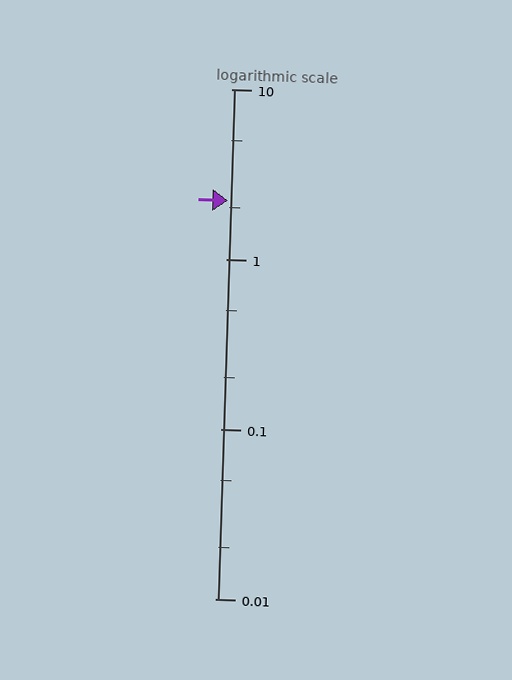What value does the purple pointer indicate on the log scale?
The pointer indicates approximately 2.2.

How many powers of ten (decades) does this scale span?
The scale spans 3 decades, from 0.01 to 10.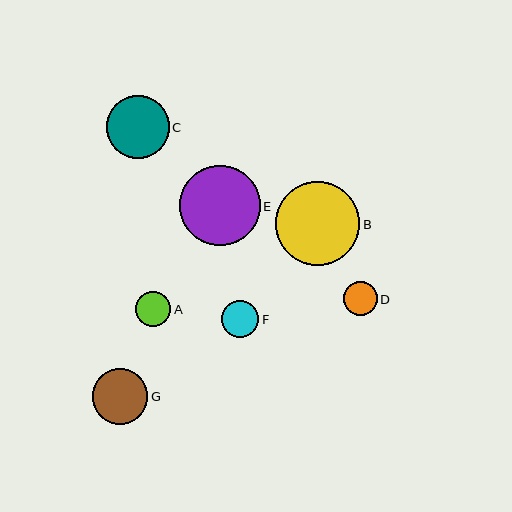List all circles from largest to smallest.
From largest to smallest: B, E, C, G, F, A, D.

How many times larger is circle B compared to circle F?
Circle B is approximately 2.2 times the size of circle F.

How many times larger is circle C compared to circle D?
Circle C is approximately 1.8 times the size of circle D.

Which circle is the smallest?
Circle D is the smallest with a size of approximately 34 pixels.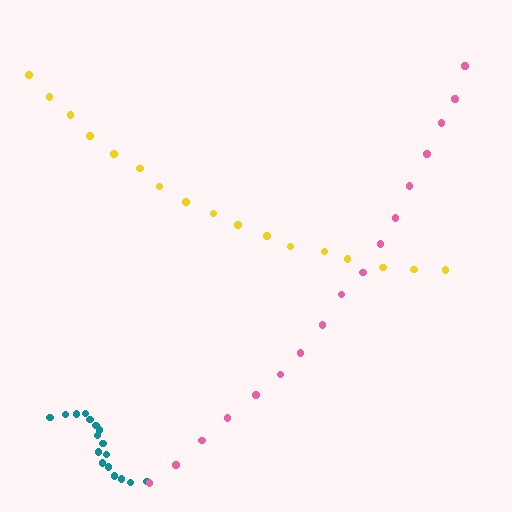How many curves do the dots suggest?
There are 3 distinct paths.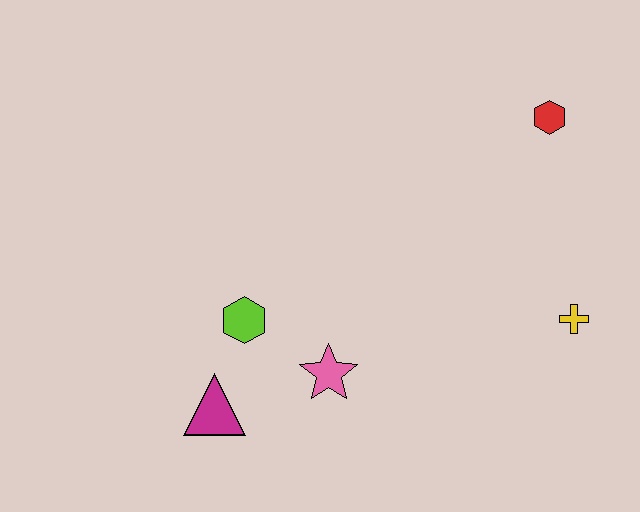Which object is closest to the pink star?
The lime hexagon is closest to the pink star.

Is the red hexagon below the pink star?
No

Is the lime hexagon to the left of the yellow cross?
Yes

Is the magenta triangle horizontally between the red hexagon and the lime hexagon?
No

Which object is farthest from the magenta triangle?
The red hexagon is farthest from the magenta triangle.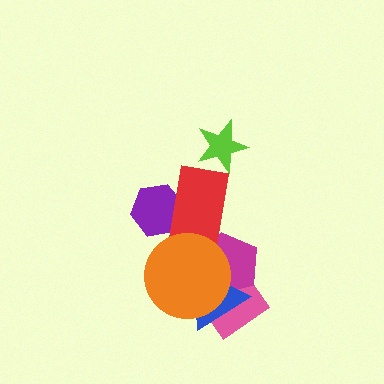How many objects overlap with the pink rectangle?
3 objects overlap with the pink rectangle.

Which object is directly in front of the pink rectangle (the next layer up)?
The magenta pentagon is directly in front of the pink rectangle.